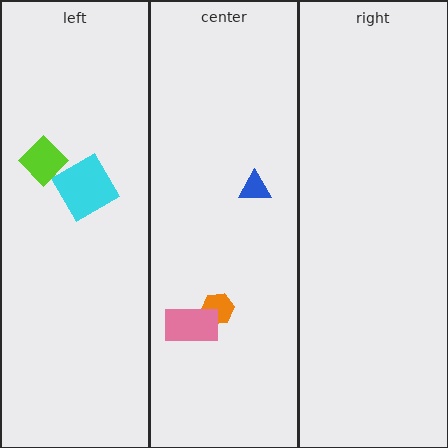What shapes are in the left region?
The cyan diamond, the lime diamond.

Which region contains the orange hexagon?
The center region.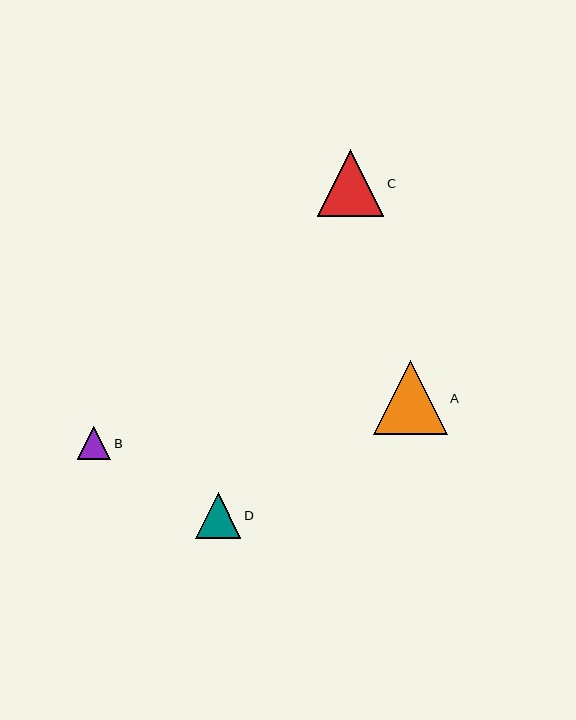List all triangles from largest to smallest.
From largest to smallest: A, C, D, B.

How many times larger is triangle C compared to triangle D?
Triangle C is approximately 1.5 times the size of triangle D.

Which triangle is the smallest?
Triangle B is the smallest with a size of approximately 34 pixels.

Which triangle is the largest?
Triangle A is the largest with a size of approximately 74 pixels.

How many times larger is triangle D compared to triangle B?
Triangle D is approximately 1.3 times the size of triangle B.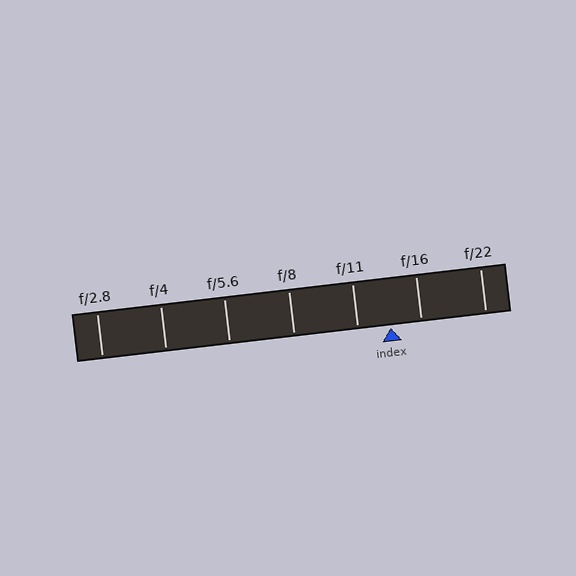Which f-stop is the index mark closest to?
The index mark is closest to f/16.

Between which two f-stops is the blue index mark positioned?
The index mark is between f/11 and f/16.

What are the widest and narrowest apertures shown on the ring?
The widest aperture shown is f/2.8 and the narrowest is f/22.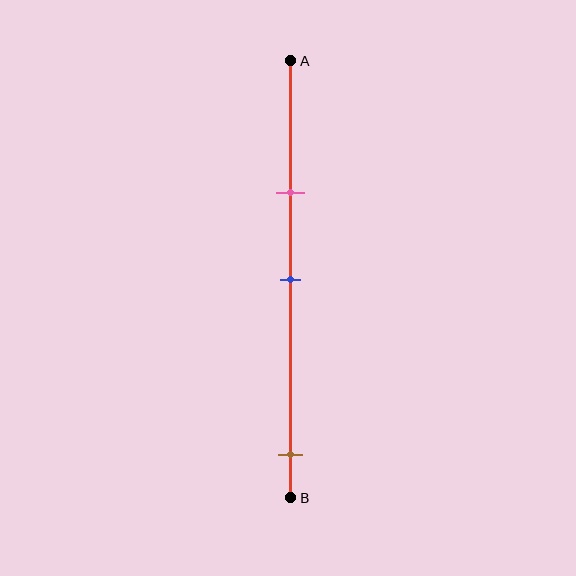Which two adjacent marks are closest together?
The pink and blue marks are the closest adjacent pair.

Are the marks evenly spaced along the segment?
No, the marks are not evenly spaced.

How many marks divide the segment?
There are 3 marks dividing the segment.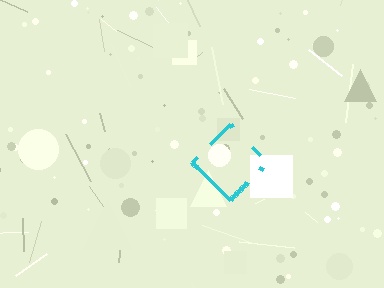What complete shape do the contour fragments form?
The contour fragments form a diamond.